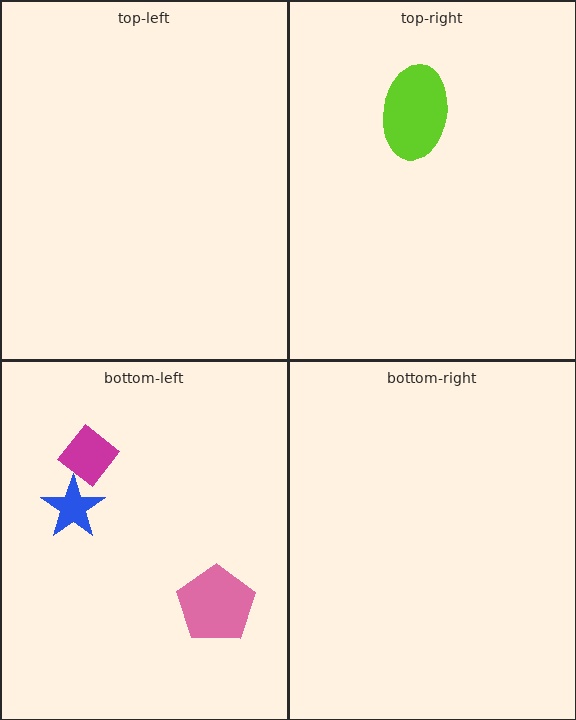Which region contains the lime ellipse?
The top-right region.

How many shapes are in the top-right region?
1.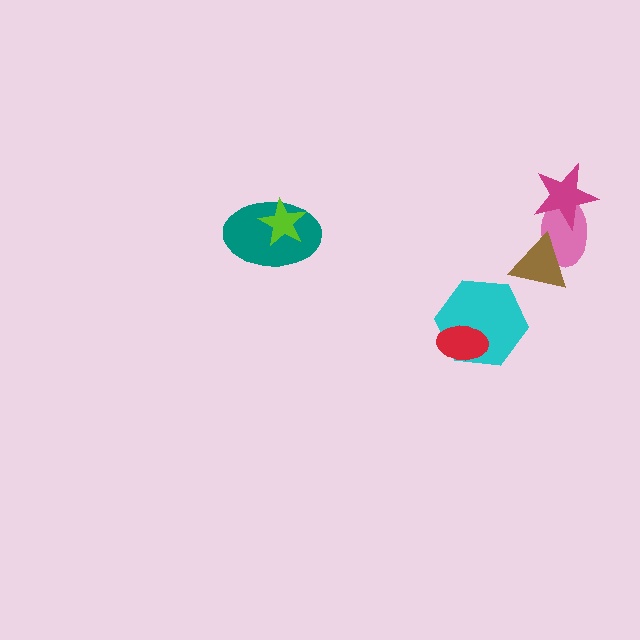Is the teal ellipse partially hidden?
Yes, it is partially covered by another shape.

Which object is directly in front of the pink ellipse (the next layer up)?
The magenta star is directly in front of the pink ellipse.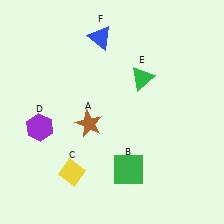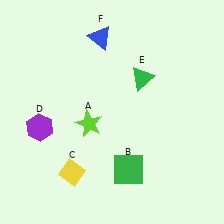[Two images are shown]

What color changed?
The star (A) changed from brown in Image 1 to lime in Image 2.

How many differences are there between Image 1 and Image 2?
There is 1 difference between the two images.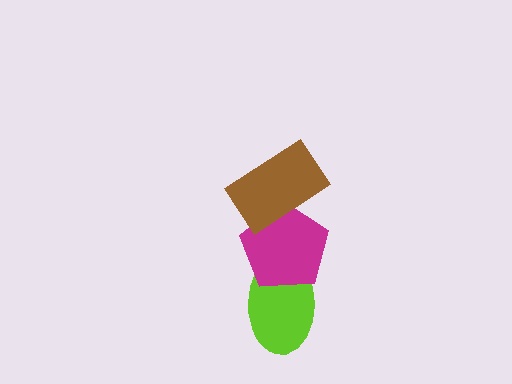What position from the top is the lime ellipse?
The lime ellipse is 3rd from the top.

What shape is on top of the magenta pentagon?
The brown rectangle is on top of the magenta pentagon.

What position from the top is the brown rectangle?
The brown rectangle is 1st from the top.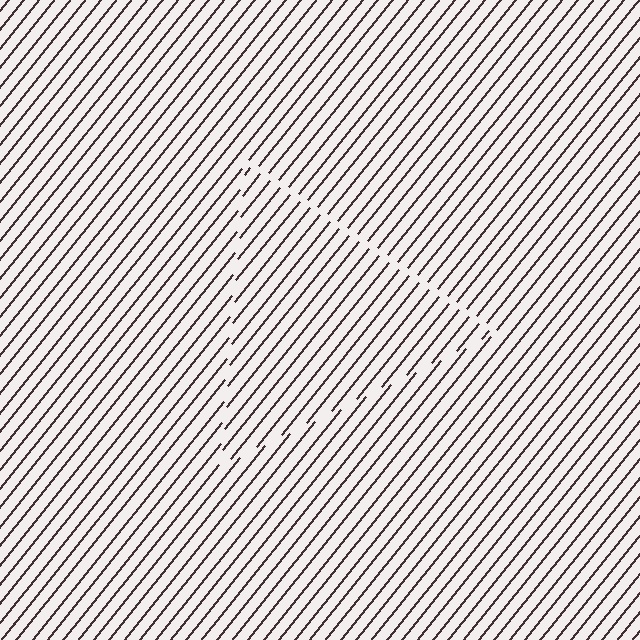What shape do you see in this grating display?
An illusory triangle. The interior of the shape contains the same grating, shifted by half a period — the contour is defined by the phase discontinuity where line-ends from the inner and outer gratings abut.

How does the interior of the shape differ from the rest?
The interior of the shape contains the same grating, shifted by half a period — the contour is defined by the phase discontinuity where line-ends from the inner and outer gratings abut.